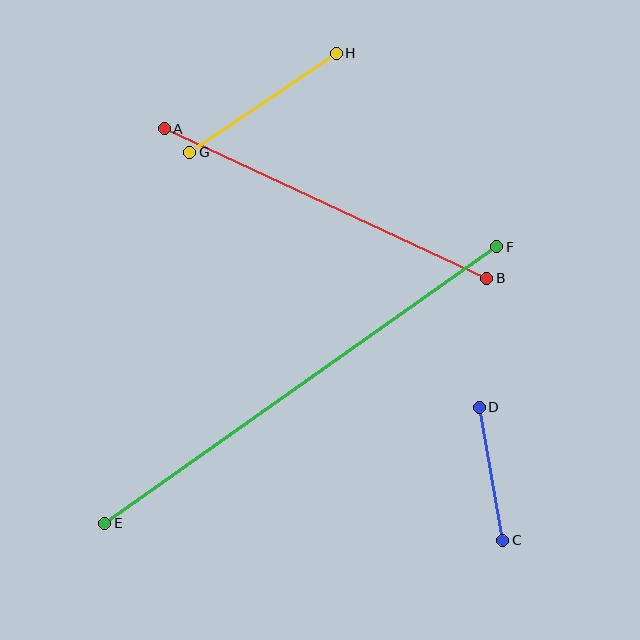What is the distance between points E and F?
The distance is approximately 479 pixels.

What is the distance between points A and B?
The distance is approximately 355 pixels.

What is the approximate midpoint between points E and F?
The midpoint is at approximately (301, 385) pixels.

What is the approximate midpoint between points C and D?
The midpoint is at approximately (491, 474) pixels.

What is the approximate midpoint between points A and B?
The midpoint is at approximately (325, 203) pixels.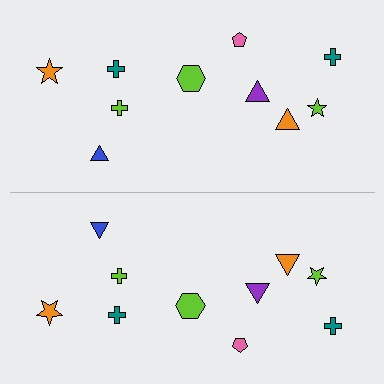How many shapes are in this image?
There are 20 shapes in this image.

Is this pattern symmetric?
Yes, this pattern has bilateral (reflection) symmetry.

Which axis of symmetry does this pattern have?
The pattern has a horizontal axis of symmetry running through the center of the image.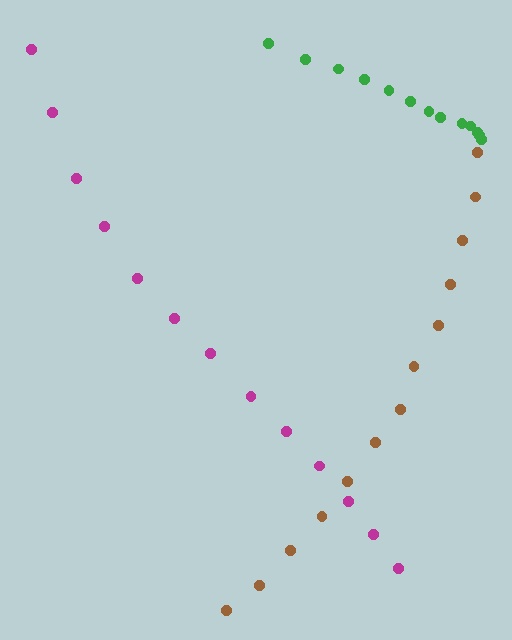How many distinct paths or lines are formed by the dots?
There are 3 distinct paths.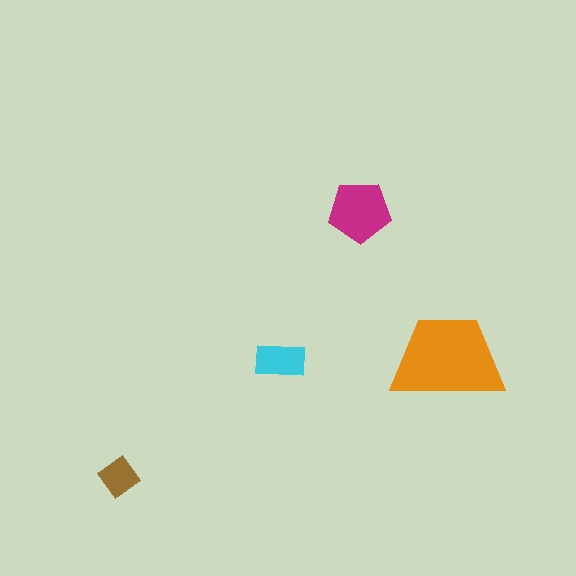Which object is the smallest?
The brown diamond.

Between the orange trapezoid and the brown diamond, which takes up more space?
The orange trapezoid.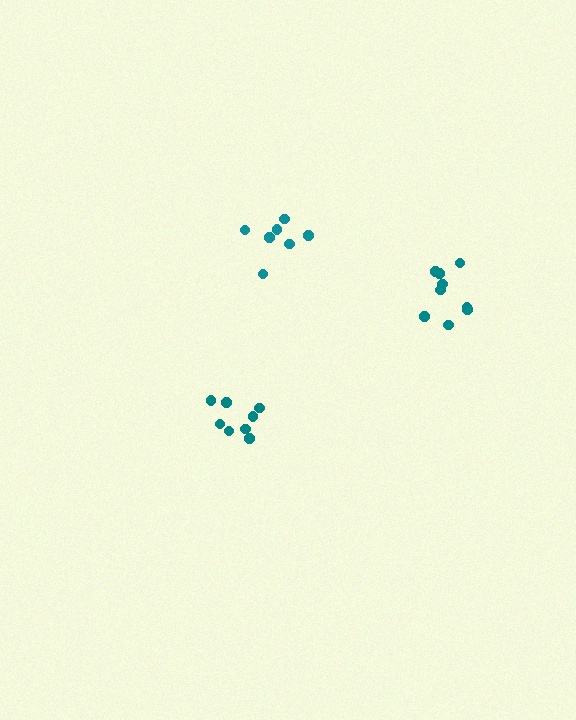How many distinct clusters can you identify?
There are 3 distinct clusters.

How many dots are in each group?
Group 1: 8 dots, Group 2: 7 dots, Group 3: 9 dots (24 total).